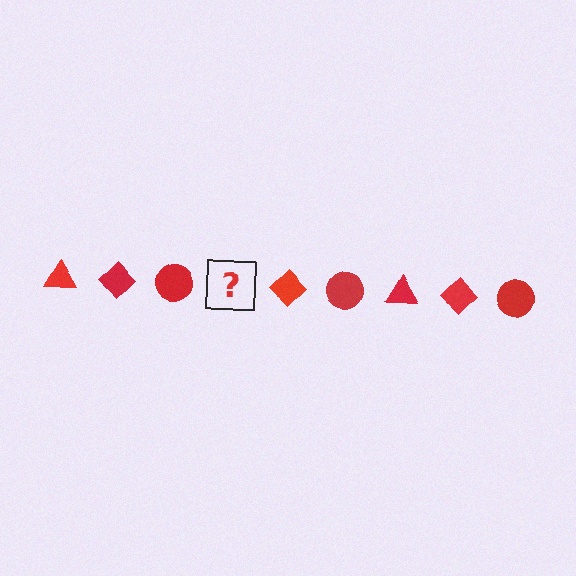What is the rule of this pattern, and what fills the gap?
The rule is that the pattern cycles through triangle, diamond, circle shapes in red. The gap should be filled with a red triangle.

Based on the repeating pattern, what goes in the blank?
The blank should be a red triangle.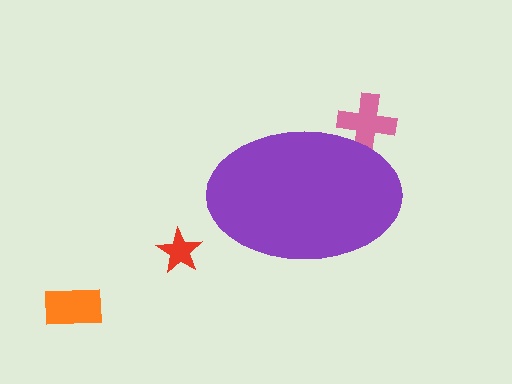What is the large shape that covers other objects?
A purple ellipse.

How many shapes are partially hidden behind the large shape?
1 shape is partially hidden.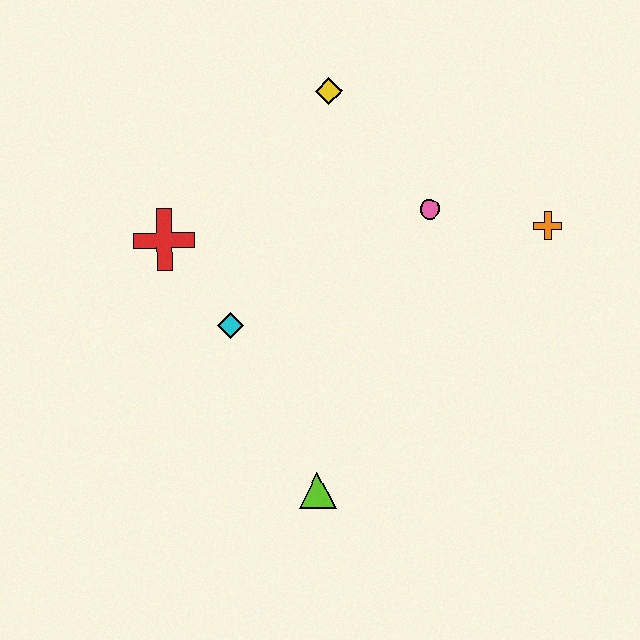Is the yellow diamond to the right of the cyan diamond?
Yes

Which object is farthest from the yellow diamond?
The lime triangle is farthest from the yellow diamond.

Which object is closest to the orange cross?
The pink circle is closest to the orange cross.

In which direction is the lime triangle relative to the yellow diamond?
The lime triangle is below the yellow diamond.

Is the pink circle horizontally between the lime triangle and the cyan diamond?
No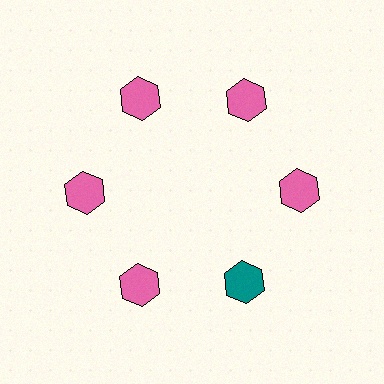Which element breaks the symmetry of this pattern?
The teal hexagon at roughly the 5 o'clock position breaks the symmetry. All other shapes are pink hexagons.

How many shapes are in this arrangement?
There are 6 shapes arranged in a ring pattern.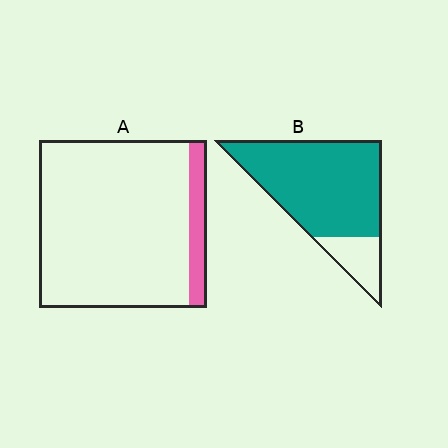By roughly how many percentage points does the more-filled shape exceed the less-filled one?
By roughly 70 percentage points (B over A).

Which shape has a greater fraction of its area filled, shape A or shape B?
Shape B.